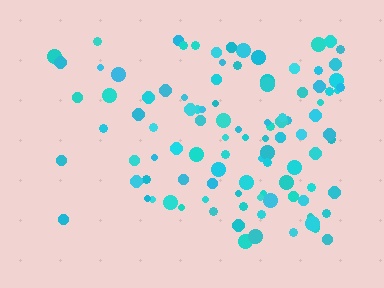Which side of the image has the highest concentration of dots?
The right.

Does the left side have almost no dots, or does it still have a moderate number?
Still a moderate number, just noticeably fewer than the right.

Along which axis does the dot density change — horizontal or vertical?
Horizontal.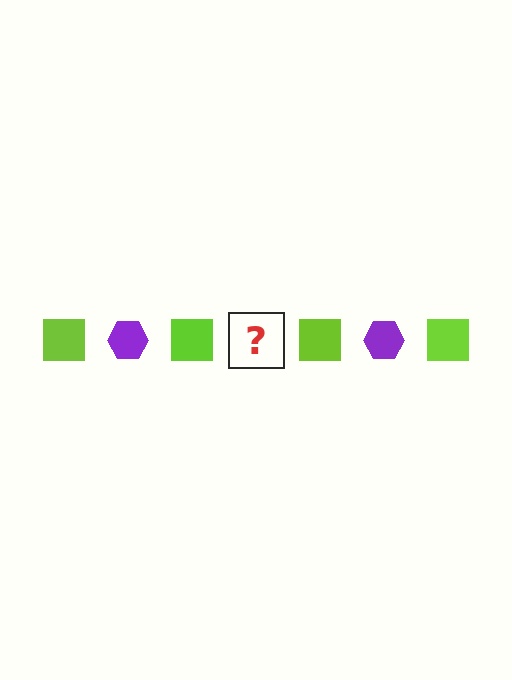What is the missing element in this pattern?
The missing element is a purple hexagon.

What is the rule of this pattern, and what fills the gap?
The rule is that the pattern alternates between lime square and purple hexagon. The gap should be filled with a purple hexagon.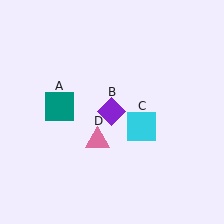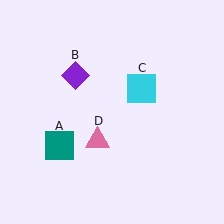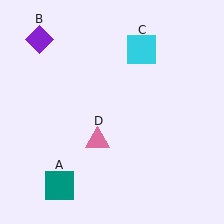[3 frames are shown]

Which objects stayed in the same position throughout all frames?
Pink triangle (object D) remained stationary.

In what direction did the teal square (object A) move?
The teal square (object A) moved down.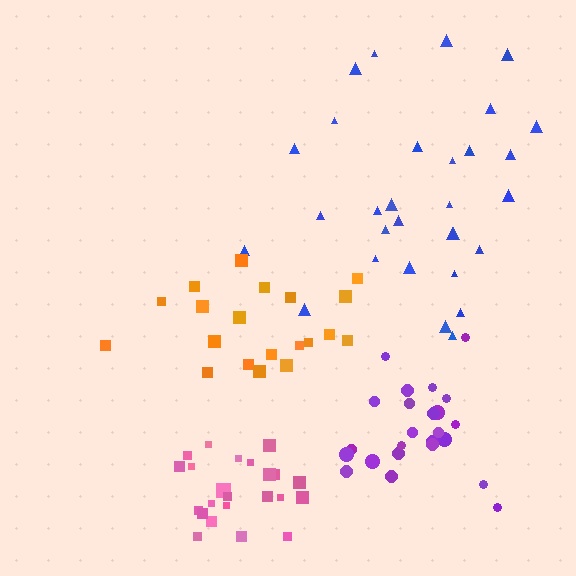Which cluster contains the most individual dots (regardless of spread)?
Blue (30).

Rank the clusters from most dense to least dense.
pink, purple, blue, orange.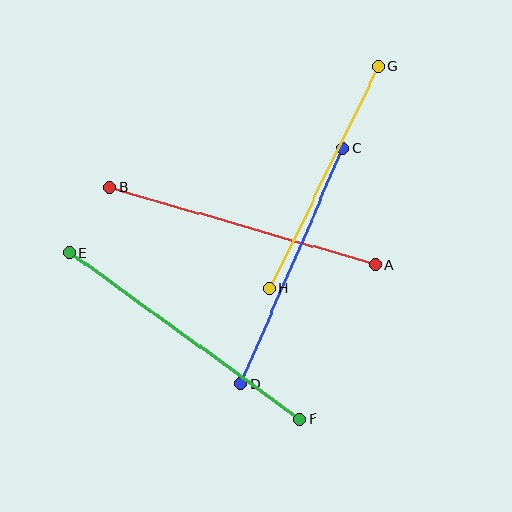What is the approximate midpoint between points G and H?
The midpoint is at approximately (324, 177) pixels.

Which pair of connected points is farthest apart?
Points E and F are farthest apart.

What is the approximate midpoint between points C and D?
The midpoint is at approximately (292, 266) pixels.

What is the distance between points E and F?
The distance is approximately 285 pixels.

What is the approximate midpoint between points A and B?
The midpoint is at approximately (243, 226) pixels.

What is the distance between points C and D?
The distance is approximately 256 pixels.